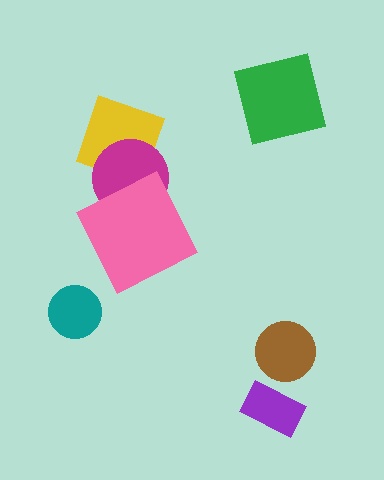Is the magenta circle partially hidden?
Yes, it is partially covered by another shape.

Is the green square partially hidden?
No, no other shape covers it.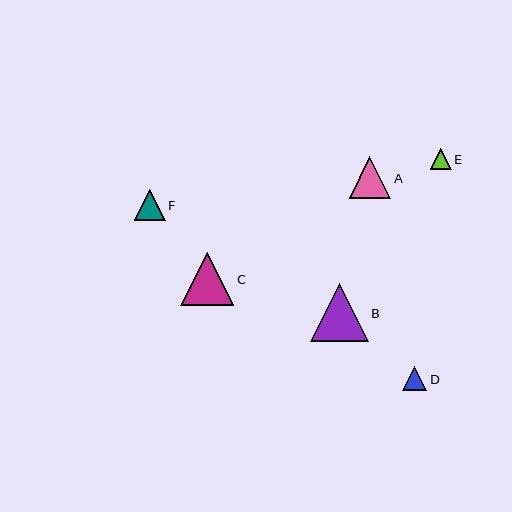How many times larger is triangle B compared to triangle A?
Triangle B is approximately 1.4 times the size of triangle A.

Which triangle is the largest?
Triangle B is the largest with a size of approximately 58 pixels.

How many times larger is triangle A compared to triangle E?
Triangle A is approximately 2.0 times the size of triangle E.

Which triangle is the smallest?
Triangle E is the smallest with a size of approximately 21 pixels.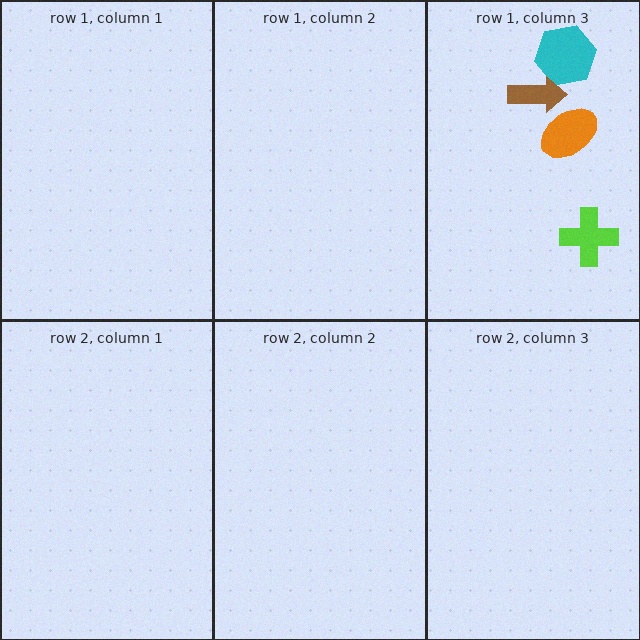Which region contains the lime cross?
The row 1, column 3 region.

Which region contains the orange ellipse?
The row 1, column 3 region.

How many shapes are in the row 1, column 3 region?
4.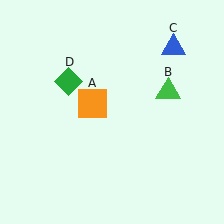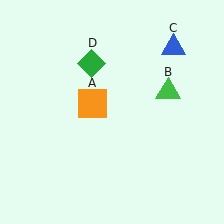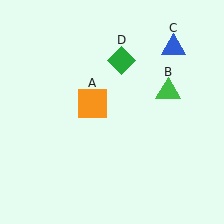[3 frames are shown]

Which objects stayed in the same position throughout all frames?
Orange square (object A) and green triangle (object B) and blue triangle (object C) remained stationary.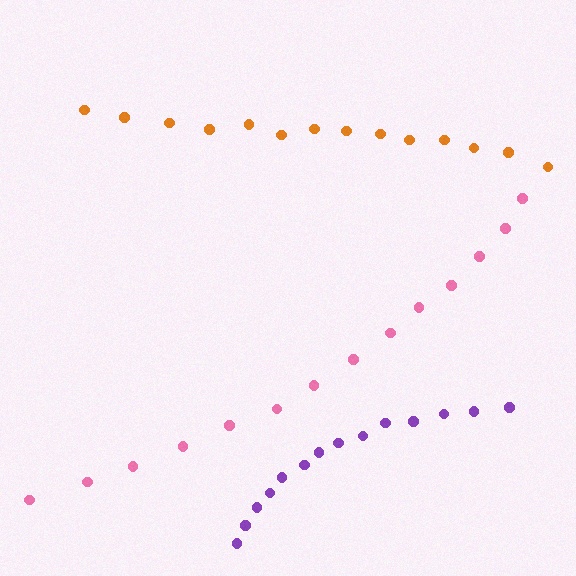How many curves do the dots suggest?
There are 3 distinct paths.